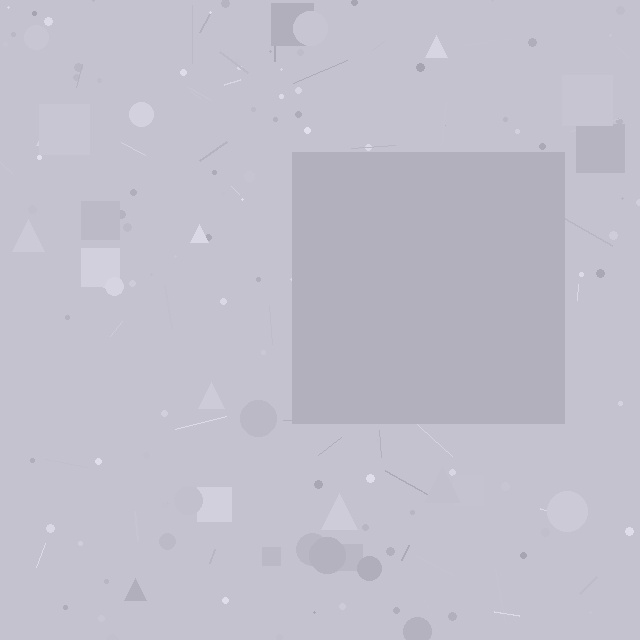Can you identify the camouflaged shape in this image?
The camouflaged shape is a square.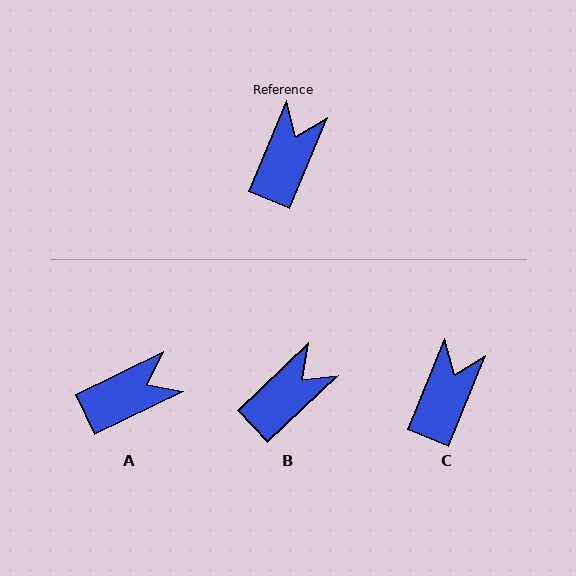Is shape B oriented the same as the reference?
No, it is off by about 24 degrees.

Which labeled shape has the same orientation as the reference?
C.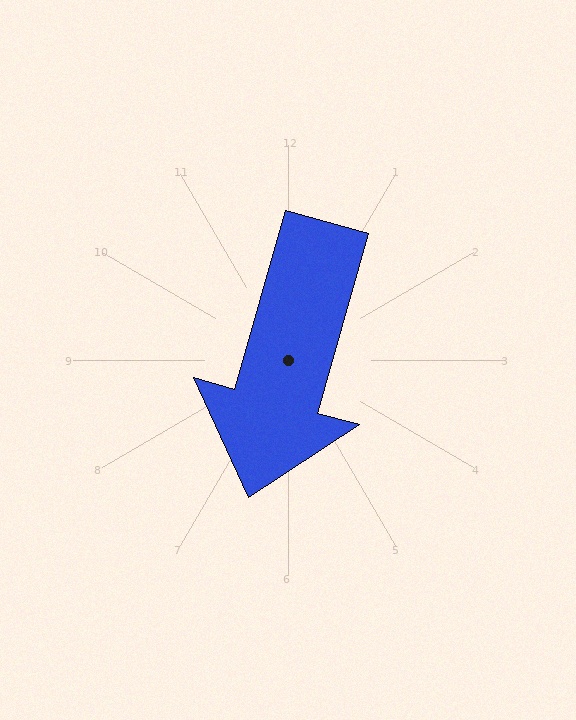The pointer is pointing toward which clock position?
Roughly 7 o'clock.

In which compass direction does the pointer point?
South.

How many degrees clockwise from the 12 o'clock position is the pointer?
Approximately 196 degrees.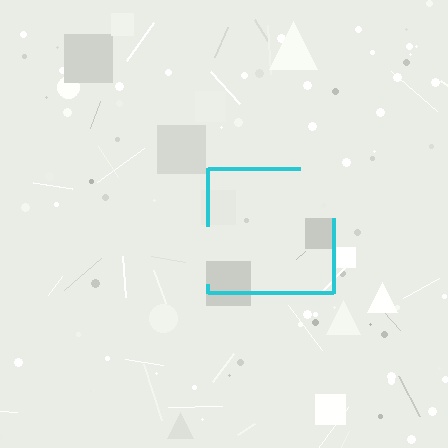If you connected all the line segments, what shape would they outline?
They would outline a square.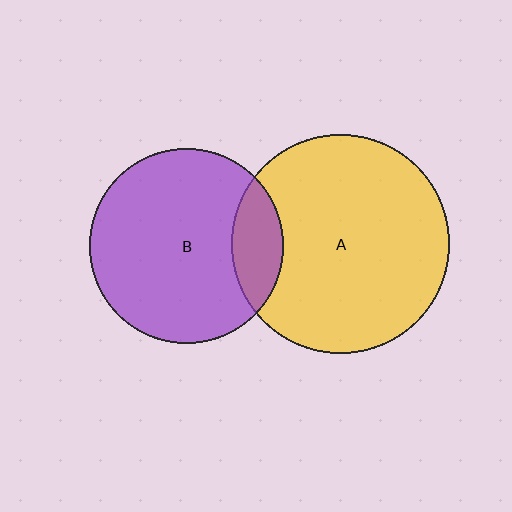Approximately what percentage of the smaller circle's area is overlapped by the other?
Approximately 15%.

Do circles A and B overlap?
Yes.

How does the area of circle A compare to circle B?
Approximately 1.3 times.